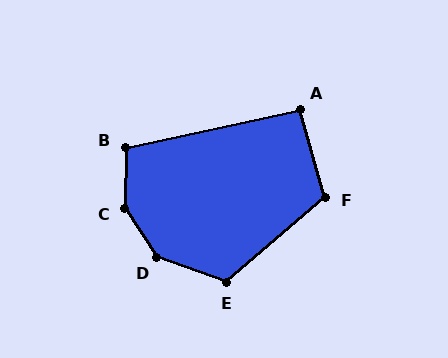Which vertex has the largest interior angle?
C, at approximately 147 degrees.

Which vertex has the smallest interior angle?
A, at approximately 94 degrees.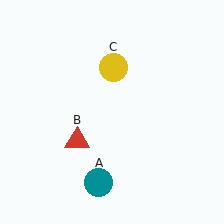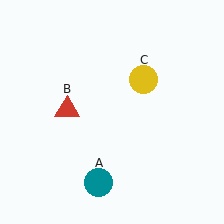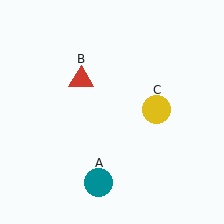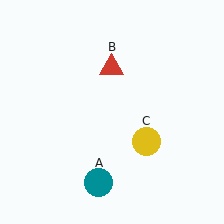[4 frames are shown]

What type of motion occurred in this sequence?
The red triangle (object B), yellow circle (object C) rotated clockwise around the center of the scene.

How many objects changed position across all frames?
2 objects changed position: red triangle (object B), yellow circle (object C).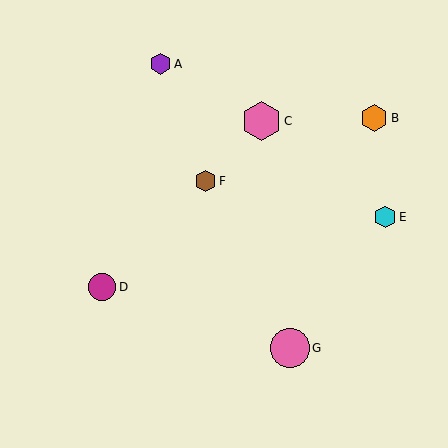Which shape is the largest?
The pink hexagon (labeled C) is the largest.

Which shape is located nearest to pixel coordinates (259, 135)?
The pink hexagon (labeled C) at (261, 121) is nearest to that location.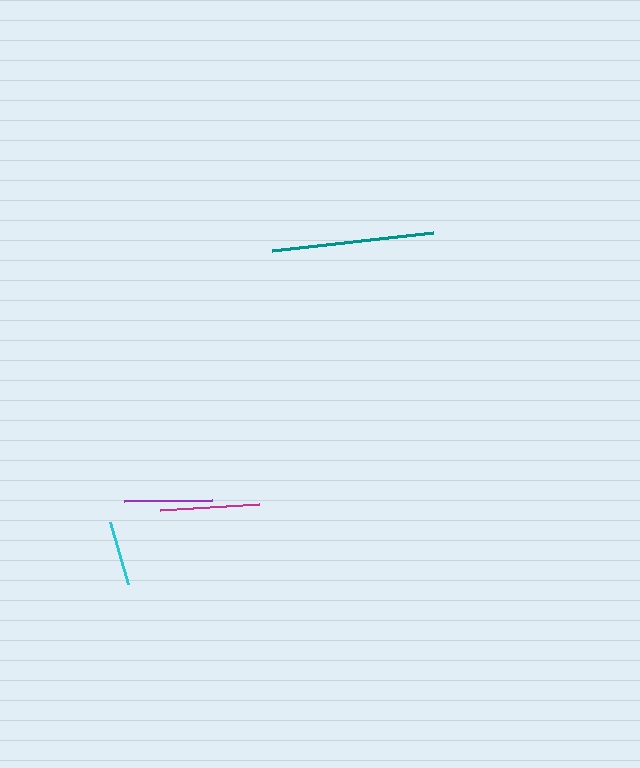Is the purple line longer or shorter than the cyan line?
The purple line is longer than the cyan line.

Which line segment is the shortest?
The cyan line is the shortest at approximately 64 pixels.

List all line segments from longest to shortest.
From longest to shortest: teal, magenta, purple, cyan.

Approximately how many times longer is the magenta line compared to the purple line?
The magenta line is approximately 1.1 times the length of the purple line.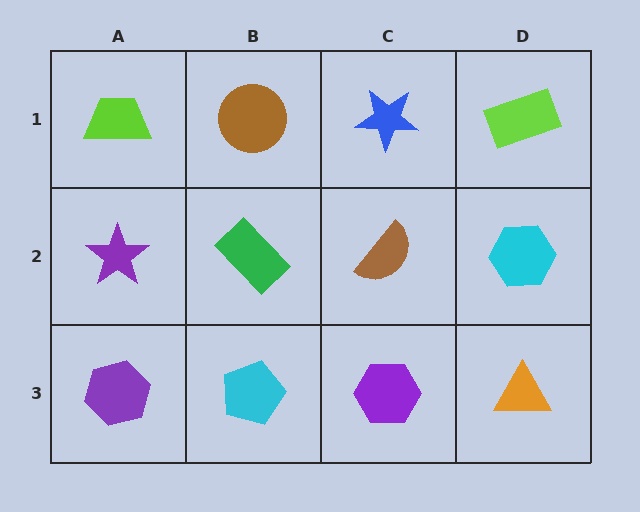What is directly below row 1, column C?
A brown semicircle.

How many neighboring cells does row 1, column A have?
2.